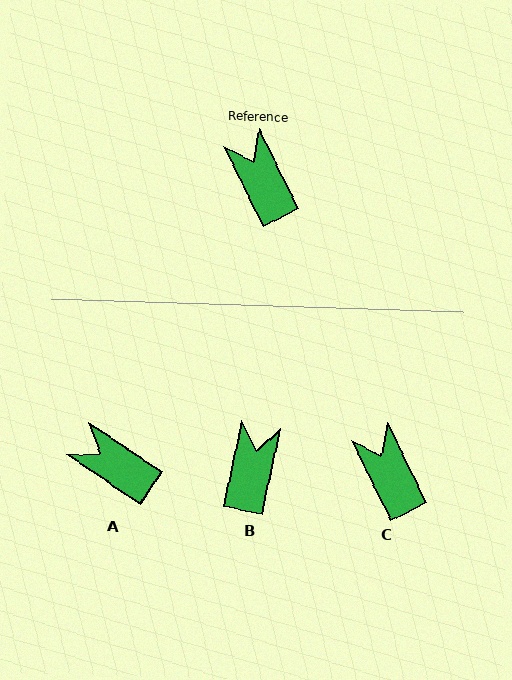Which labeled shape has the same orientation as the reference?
C.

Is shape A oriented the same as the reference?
No, it is off by about 30 degrees.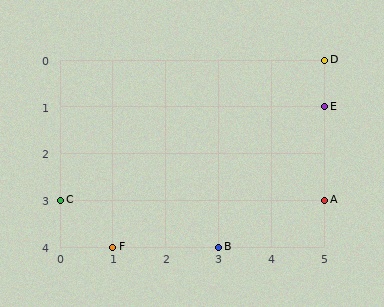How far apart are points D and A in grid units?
Points D and A are 3 rows apart.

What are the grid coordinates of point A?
Point A is at grid coordinates (5, 3).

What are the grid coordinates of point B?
Point B is at grid coordinates (3, 4).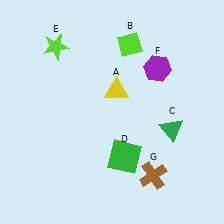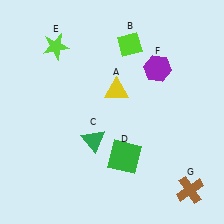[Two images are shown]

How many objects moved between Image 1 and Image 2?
2 objects moved between the two images.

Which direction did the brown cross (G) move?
The brown cross (G) moved right.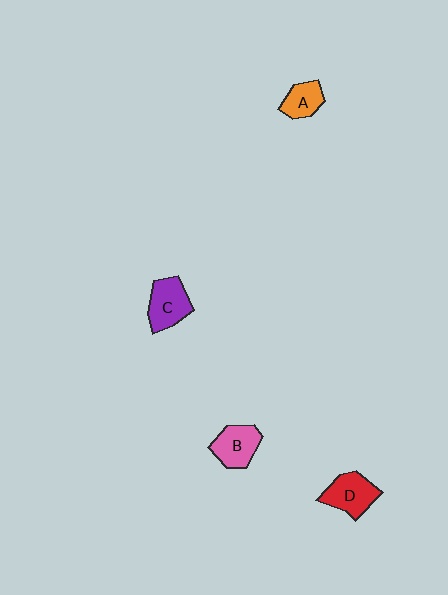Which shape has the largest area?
Shape C (purple).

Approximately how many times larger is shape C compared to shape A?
Approximately 1.4 times.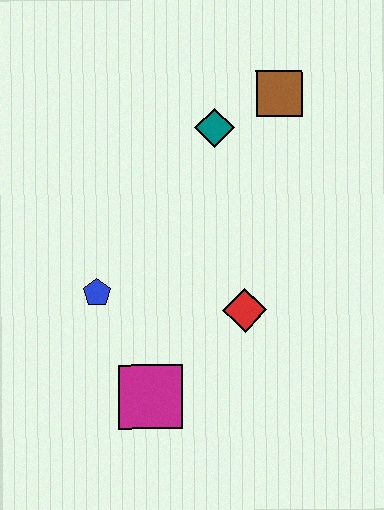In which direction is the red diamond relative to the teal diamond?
The red diamond is below the teal diamond.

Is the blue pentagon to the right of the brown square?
No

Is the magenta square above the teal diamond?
No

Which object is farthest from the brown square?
The magenta square is farthest from the brown square.